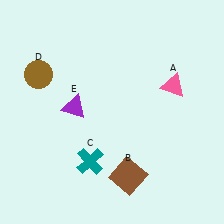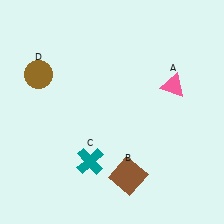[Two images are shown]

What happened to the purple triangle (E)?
The purple triangle (E) was removed in Image 2. It was in the top-left area of Image 1.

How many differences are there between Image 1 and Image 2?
There is 1 difference between the two images.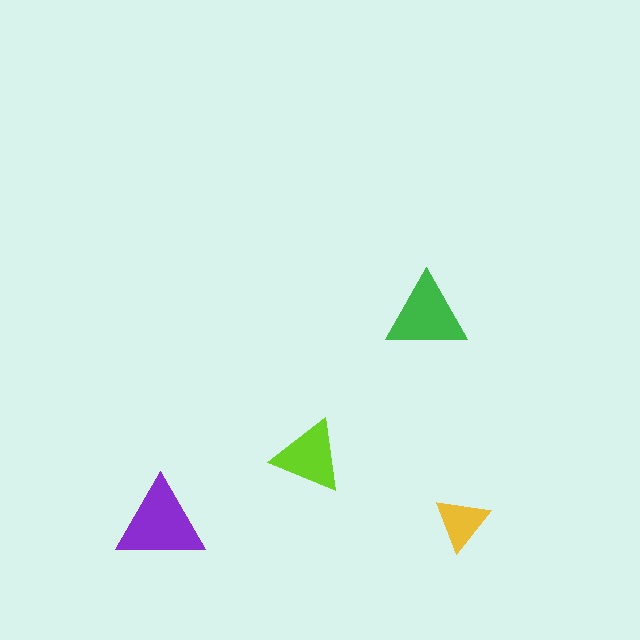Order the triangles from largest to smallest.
the purple one, the green one, the lime one, the yellow one.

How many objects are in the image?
There are 4 objects in the image.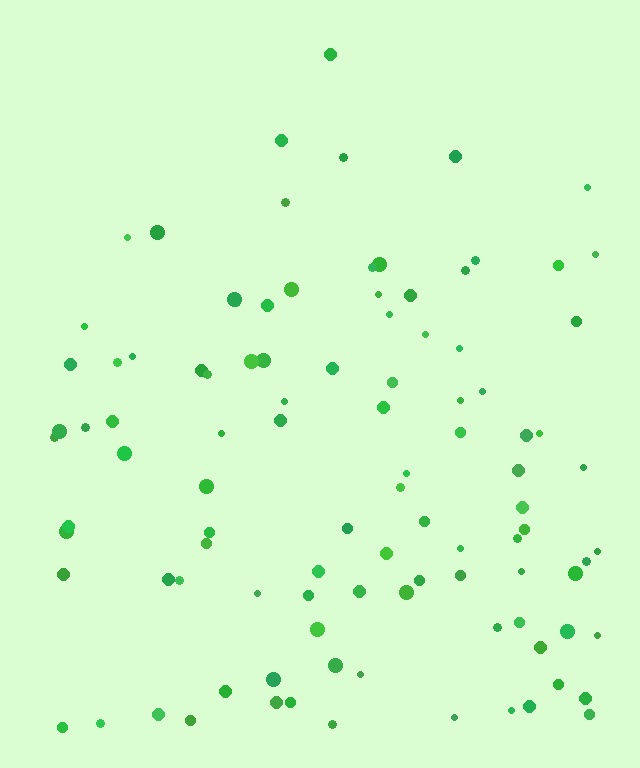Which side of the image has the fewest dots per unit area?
The top.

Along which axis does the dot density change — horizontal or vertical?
Vertical.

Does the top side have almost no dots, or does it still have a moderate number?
Still a moderate number, just noticeably fewer than the bottom.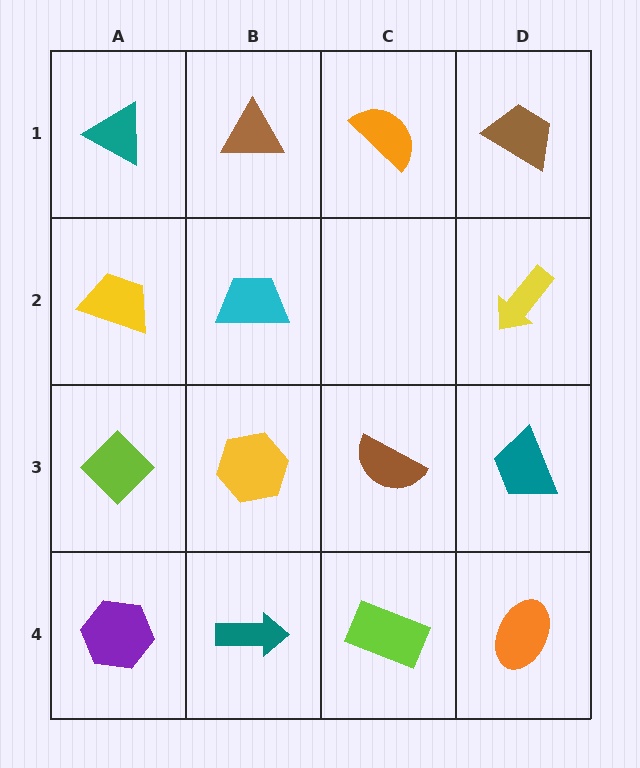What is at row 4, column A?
A purple hexagon.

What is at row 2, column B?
A cyan trapezoid.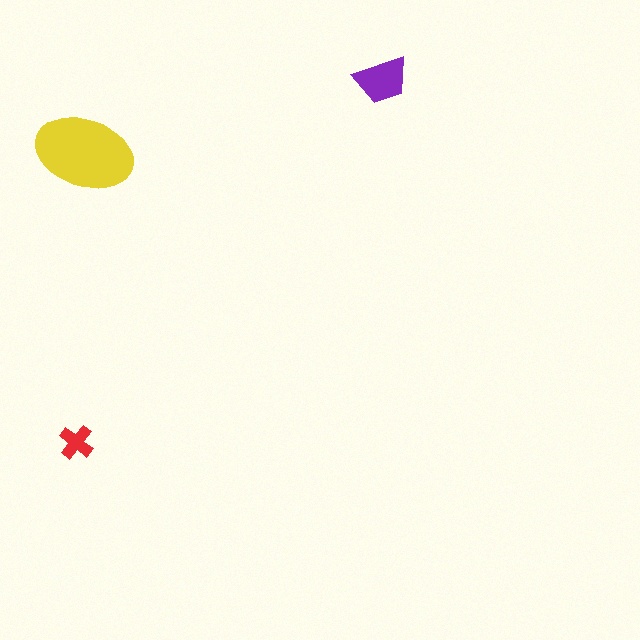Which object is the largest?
The yellow ellipse.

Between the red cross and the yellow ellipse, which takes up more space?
The yellow ellipse.